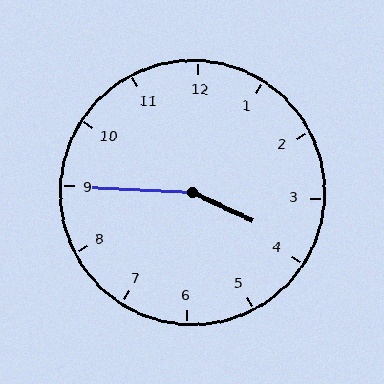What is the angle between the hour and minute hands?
Approximately 158 degrees.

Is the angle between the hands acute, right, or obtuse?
It is obtuse.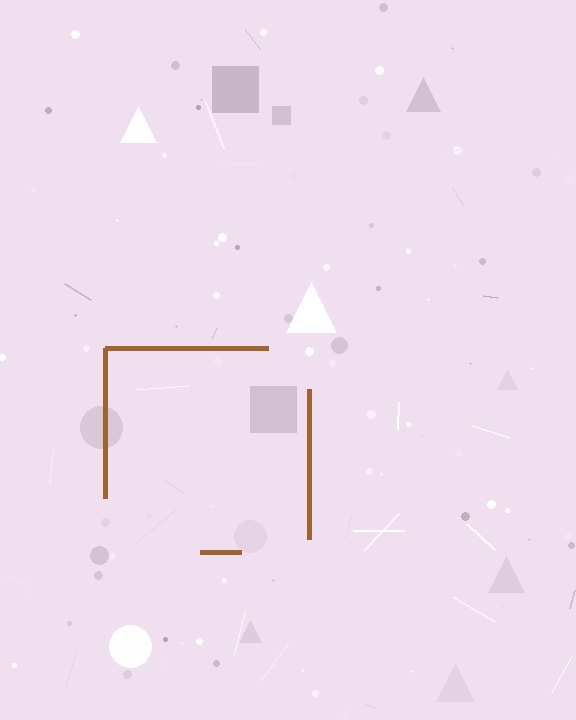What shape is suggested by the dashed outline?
The dashed outline suggests a square.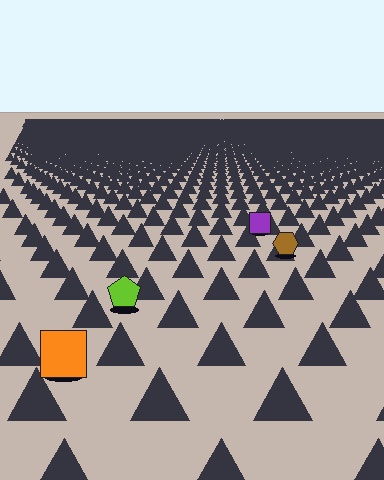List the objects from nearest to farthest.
From nearest to farthest: the orange square, the lime pentagon, the brown hexagon, the purple square.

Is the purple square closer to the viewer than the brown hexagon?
No. The brown hexagon is closer — you can tell from the texture gradient: the ground texture is coarser near it.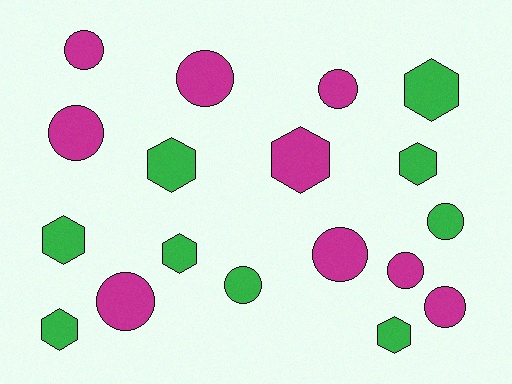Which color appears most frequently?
Magenta, with 9 objects.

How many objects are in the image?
There are 18 objects.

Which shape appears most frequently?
Circle, with 10 objects.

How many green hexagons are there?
There are 7 green hexagons.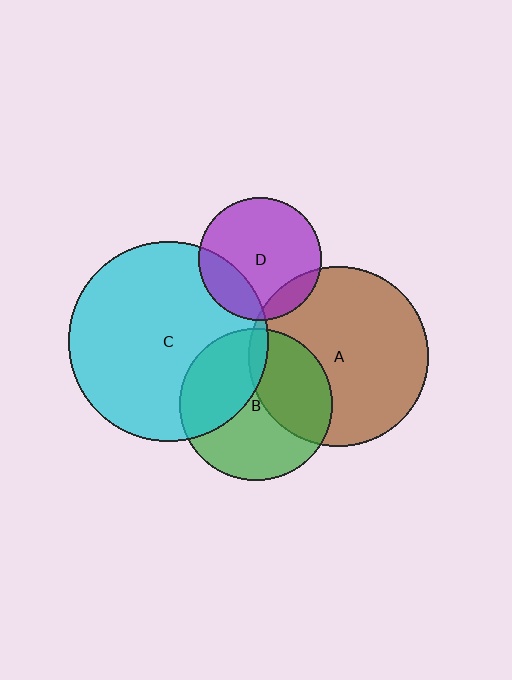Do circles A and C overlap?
Yes.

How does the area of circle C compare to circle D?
Approximately 2.7 times.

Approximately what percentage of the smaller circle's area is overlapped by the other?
Approximately 5%.